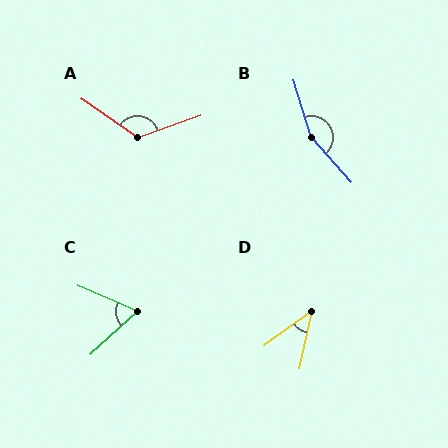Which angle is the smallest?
D, at approximately 42 degrees.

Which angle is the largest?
B, at approximately 155 degrees.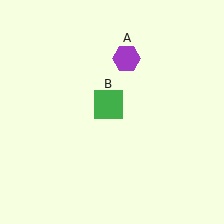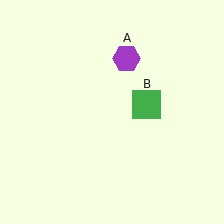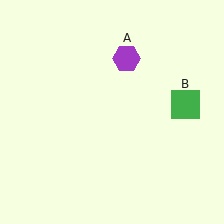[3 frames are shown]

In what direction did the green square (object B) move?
The green square (object B) moved right.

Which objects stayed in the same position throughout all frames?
Purple hexagon (object A) remained stationary.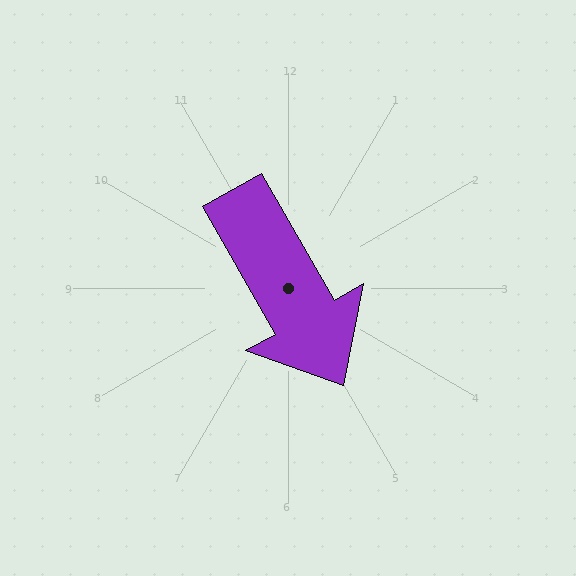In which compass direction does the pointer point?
Southeast.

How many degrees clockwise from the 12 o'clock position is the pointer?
Approximately 150 degrees.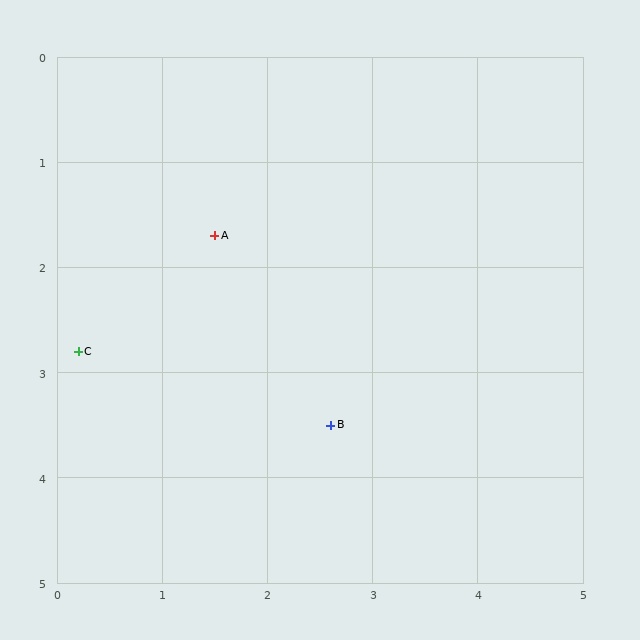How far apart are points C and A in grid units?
Points C and A are about 1.7 grid units apart.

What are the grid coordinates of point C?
Point C is at approximately (0.2, 2.8).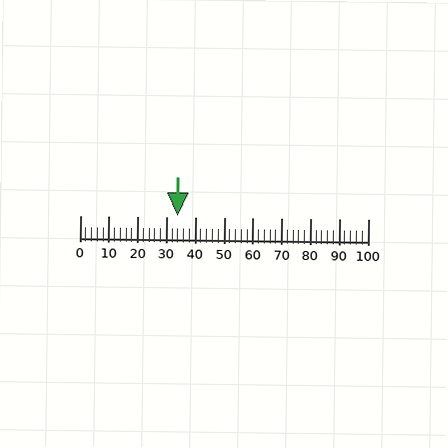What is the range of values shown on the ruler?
The ruler shows values from 0 to 100.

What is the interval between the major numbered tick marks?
The major tick marks are spaced 10 units apart.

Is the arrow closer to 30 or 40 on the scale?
The arrow is closer to 30.